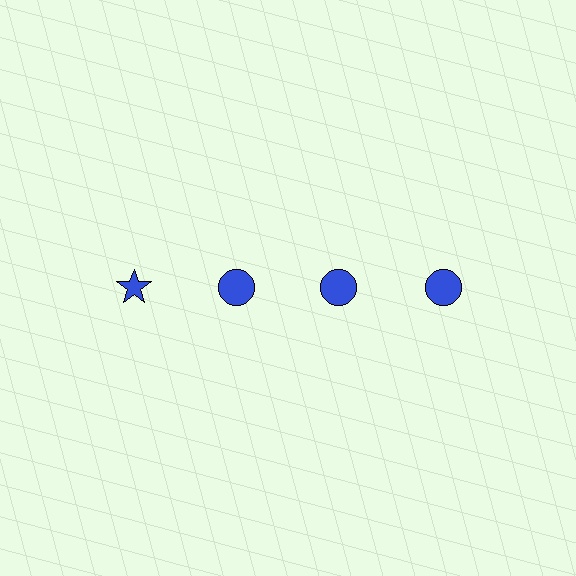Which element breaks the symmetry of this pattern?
The blue star in the top row, leftmost column breaks the symmetry. All other shapes are blue circles.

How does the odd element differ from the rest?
It has a different shape: star instead of circle.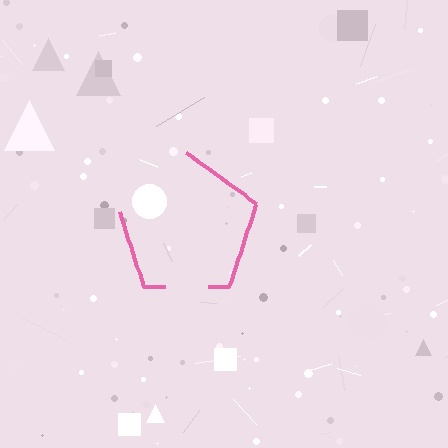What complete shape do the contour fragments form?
The contour fragments form a pentagon.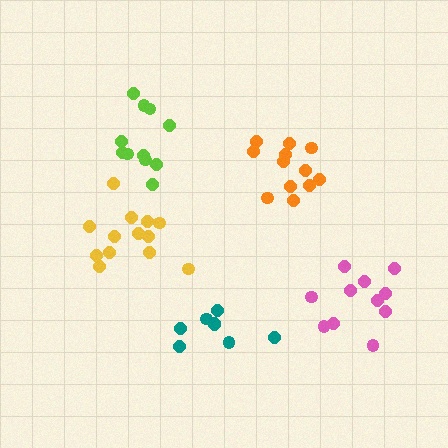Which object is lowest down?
The teal cluster is bottommost.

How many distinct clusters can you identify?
There are 5 distinct clusters.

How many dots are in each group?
Group 1: 11 dots, Group 2: 13 dots, Group 3: 12 dots, Group 4: 8 dots, Group 5: 11 dots (55 total).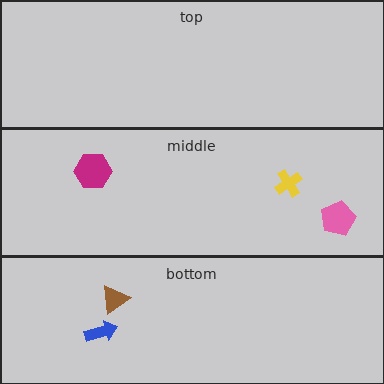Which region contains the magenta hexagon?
The middle region.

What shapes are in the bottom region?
The brown triangle, the blue arrow.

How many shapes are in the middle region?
3.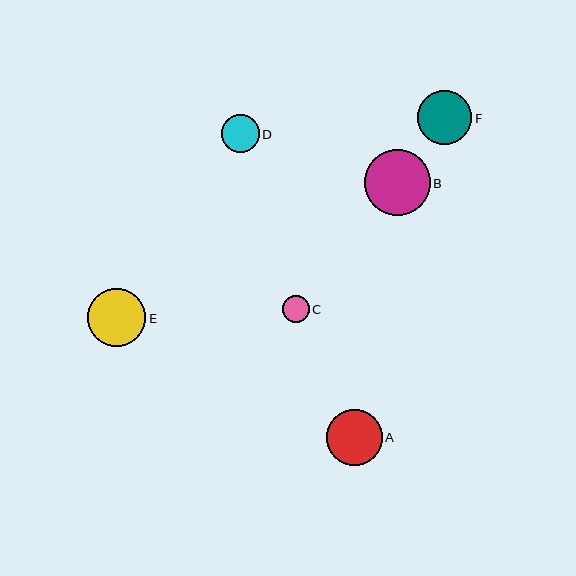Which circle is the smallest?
Circle C is the smallest with a size of approximately 26 pixels.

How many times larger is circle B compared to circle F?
Circle B is approximately 1.2 times the size of circle F.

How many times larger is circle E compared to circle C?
Circle E is approximately 2.2 times the size of circle C.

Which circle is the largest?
Circle B is the largest with a size of approximately 66 pixels.